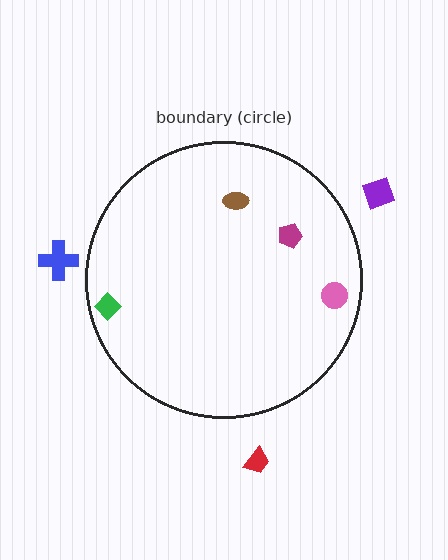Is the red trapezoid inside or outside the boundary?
Outside.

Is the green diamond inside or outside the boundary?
Inside.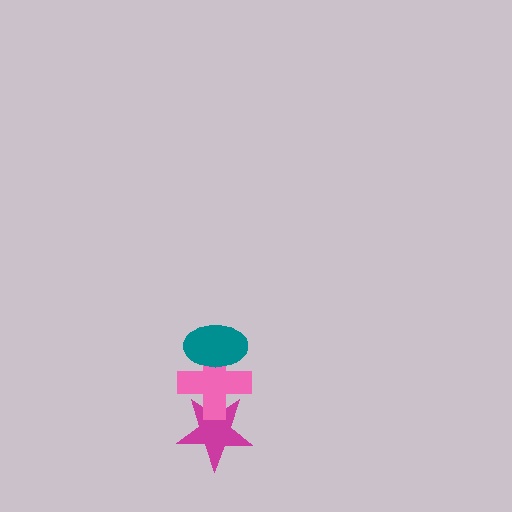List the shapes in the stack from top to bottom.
From top to bottom: the teal ellipse, the pink cross, the magenta star.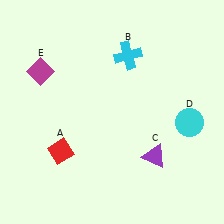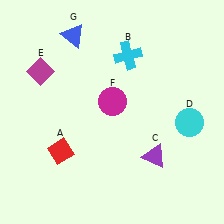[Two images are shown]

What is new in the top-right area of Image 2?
A magenta circle (F) was added in the top-right area of Image 2.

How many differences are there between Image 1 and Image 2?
There are 2 differences between the two images.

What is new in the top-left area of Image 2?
A blue triangle (G) was added in the top-left area of Image 2.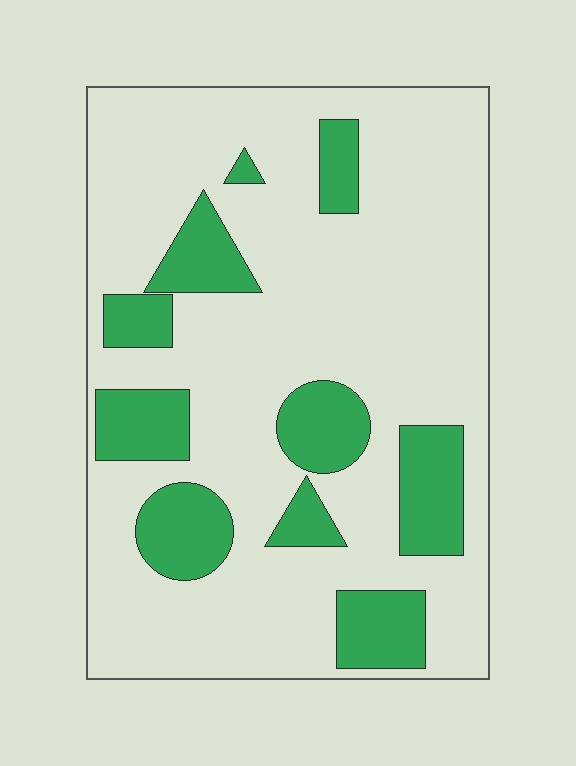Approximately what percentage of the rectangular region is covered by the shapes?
Approximately 25%.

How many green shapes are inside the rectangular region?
10.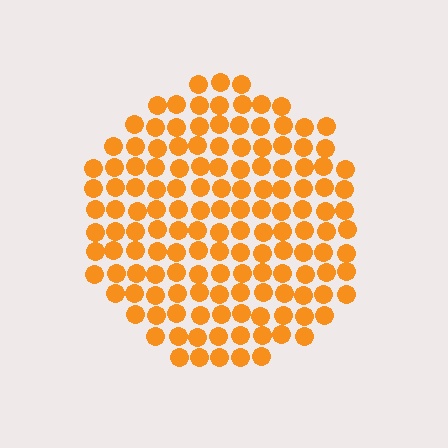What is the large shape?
The large shape is a circle.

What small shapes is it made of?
It is made of small circles.